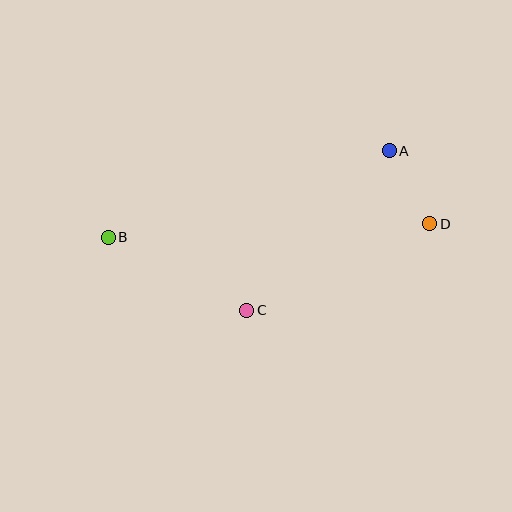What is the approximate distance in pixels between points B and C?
The distance between B and C is approximately 157 pixels.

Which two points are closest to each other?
Points A and D are closest to each other.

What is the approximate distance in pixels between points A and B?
The distance between A and B is approximately 294 pixels.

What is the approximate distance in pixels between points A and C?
The distance between A and C is approximately 214 pixels.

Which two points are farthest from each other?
Points B and D are farthest from each other.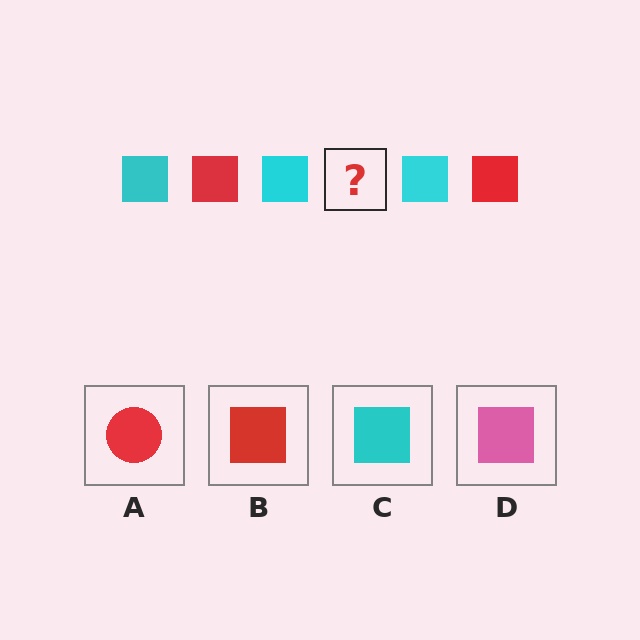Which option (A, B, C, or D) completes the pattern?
B.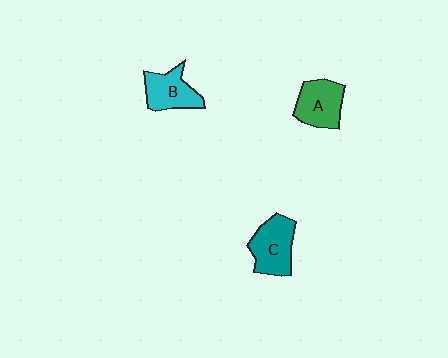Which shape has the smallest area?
Shape B (cyan).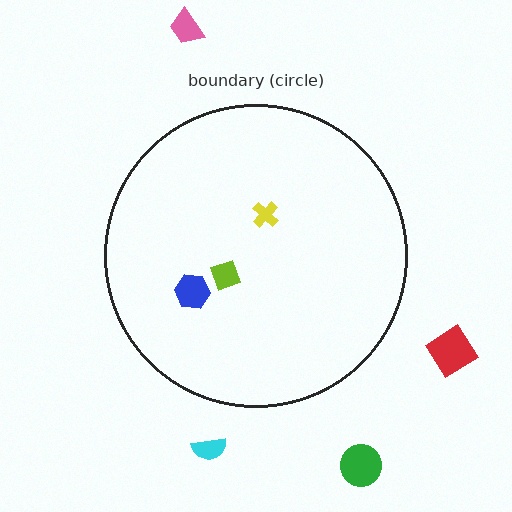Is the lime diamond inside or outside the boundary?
Inside.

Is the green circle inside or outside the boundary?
Outside.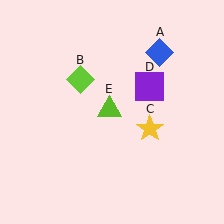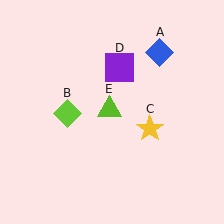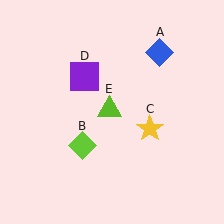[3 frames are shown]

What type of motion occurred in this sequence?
The lime diamond (object B), purple square (object D) rotated counterclockwise around the center of the scene.